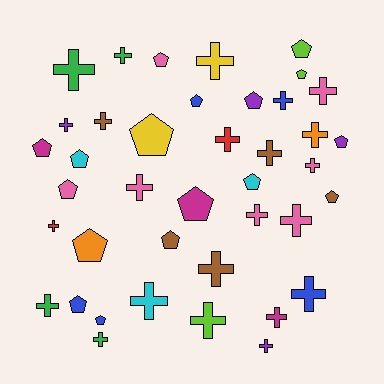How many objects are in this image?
There are 40 objects.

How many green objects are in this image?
There are 4 green objects.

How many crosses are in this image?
There are 23 crosses.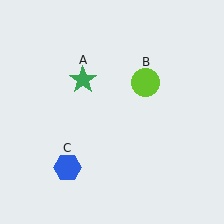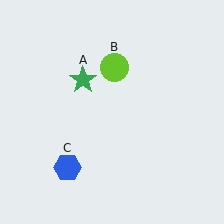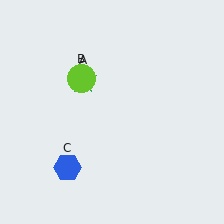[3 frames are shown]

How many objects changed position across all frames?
1 object changed position: lime circle (object B).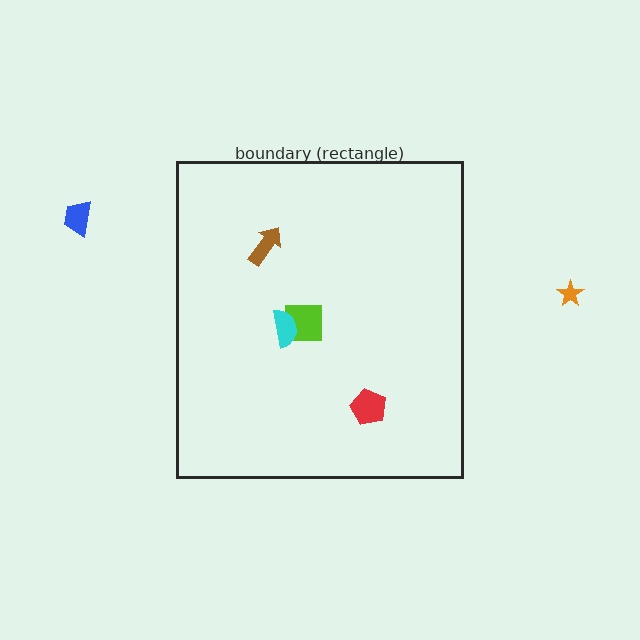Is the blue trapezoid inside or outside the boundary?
Outside.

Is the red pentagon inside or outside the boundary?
Inside.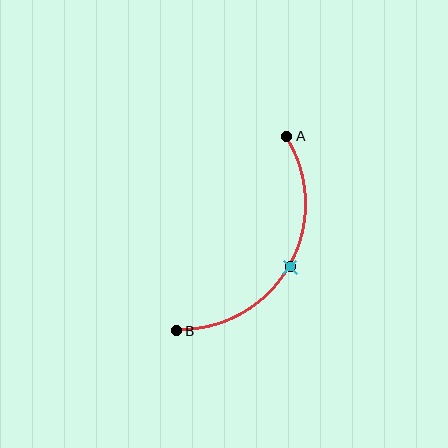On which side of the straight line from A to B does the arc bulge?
The arc bulges to the right of the straight line connecting A and B.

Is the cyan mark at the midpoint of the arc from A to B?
Yes. The cyan mark lies on the arc at equal arc-length from both A and B — it is the arc midpoint.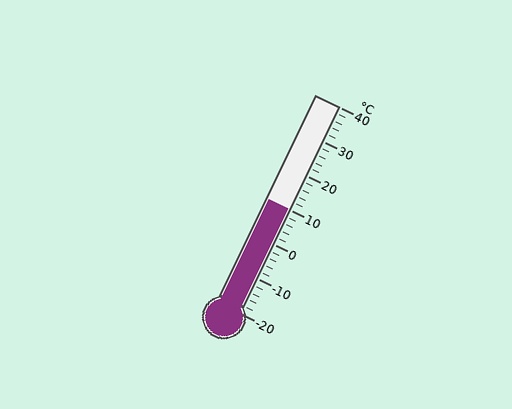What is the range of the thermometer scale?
The thermometer scale ranges from -20°C to 40°C.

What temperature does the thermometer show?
The thermometer shows approximately 10°C.